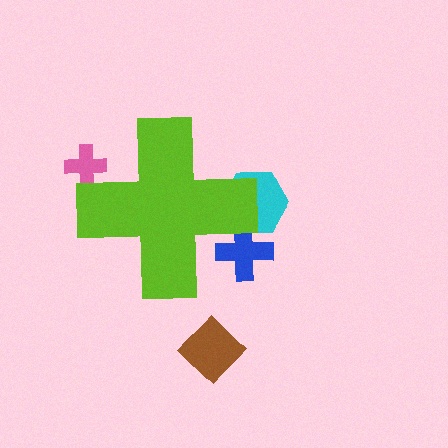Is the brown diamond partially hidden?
No, the brown diamond is fully visible.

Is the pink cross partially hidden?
Yes, the pink cross is partially hidden behind the lime cross.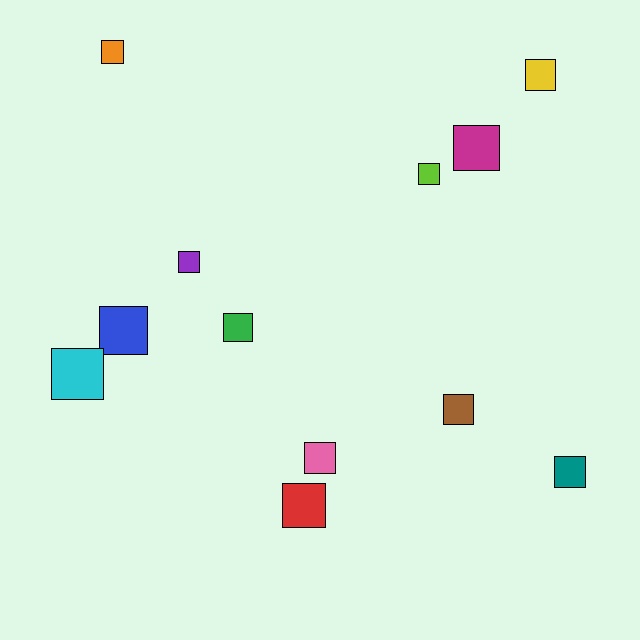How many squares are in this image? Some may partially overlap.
There are 12 squares.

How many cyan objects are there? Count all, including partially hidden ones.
There is 1 cyan object.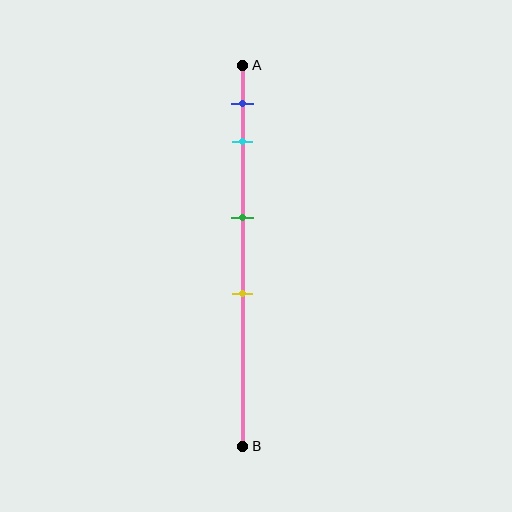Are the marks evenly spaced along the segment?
No, the marks are not evenly spaced.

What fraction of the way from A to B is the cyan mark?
The cyan mark is approximately 20% (0.2) of the way from A to B.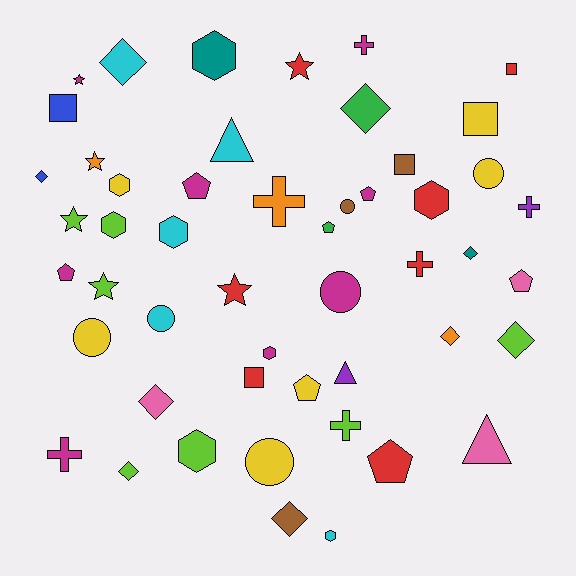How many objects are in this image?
There are 50 objects.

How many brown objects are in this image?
There are 3 brown objects.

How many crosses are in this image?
There are 6 crosses.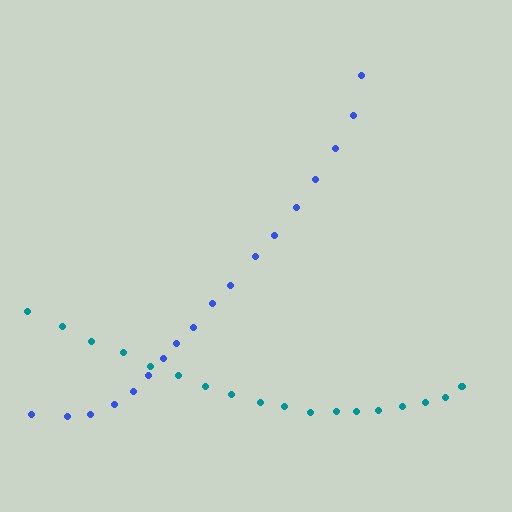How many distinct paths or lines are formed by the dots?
There are 2 distinct paths.